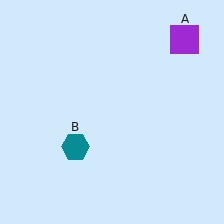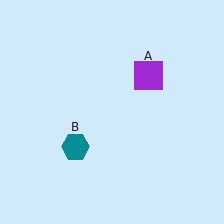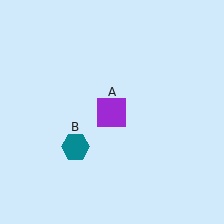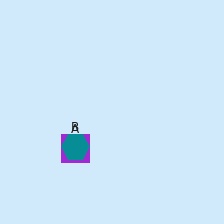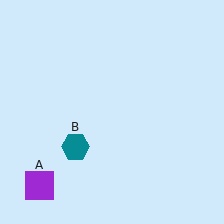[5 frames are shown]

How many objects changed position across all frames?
1 object changed position: purple square (object A).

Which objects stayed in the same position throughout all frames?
Teal hexagon (object B) remained stationary.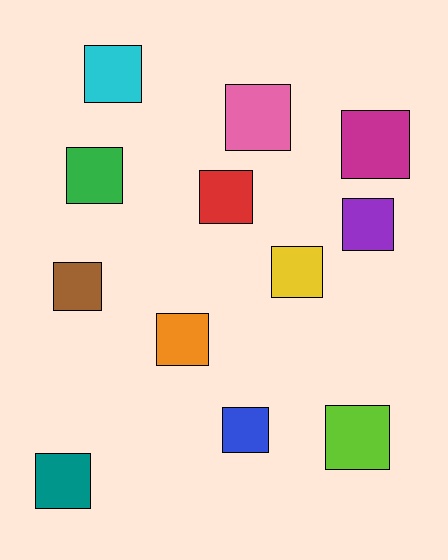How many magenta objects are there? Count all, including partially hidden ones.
There is 1 magenta object.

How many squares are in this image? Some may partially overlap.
There are 12 squares.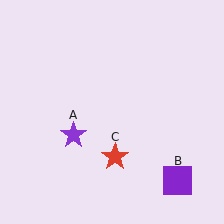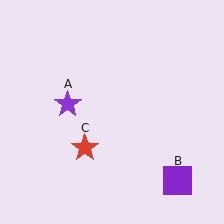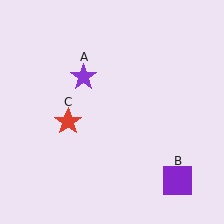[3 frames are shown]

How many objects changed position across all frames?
2 objects changed position: purple star (object A), red star (object C).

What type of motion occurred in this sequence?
The purple star (object A), red star (object C) rotated clockwise around the center of the scene.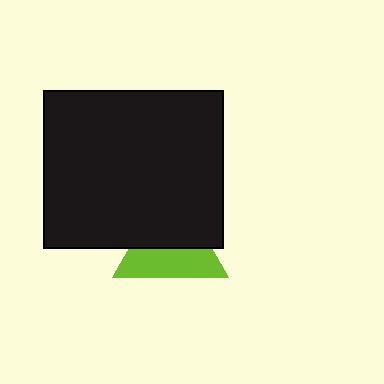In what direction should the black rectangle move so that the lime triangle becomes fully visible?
The black rectangle should move up. That is the shortest direction to clear the overlap and leave the lime triangle fully visible.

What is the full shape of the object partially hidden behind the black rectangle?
The partially hidden object is a lime triangle.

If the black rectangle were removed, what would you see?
You would see the complete lime triangle.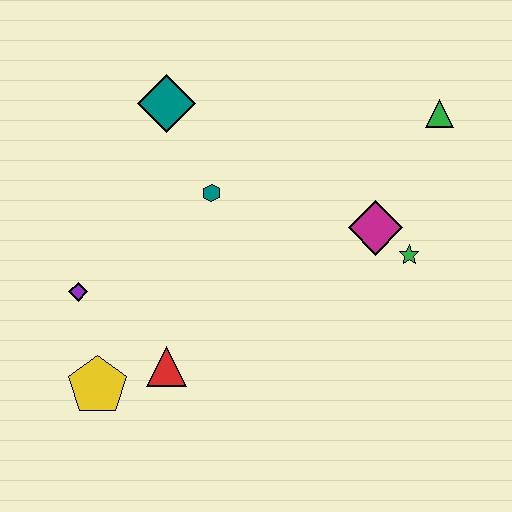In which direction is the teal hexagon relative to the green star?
The teal hexagon is to the left of the green star.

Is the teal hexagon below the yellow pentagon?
No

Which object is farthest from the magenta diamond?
The yellow pentagon is farthest from the magenta diamond.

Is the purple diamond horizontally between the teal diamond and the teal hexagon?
No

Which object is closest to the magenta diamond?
The green star is closest to the magenta diamond.